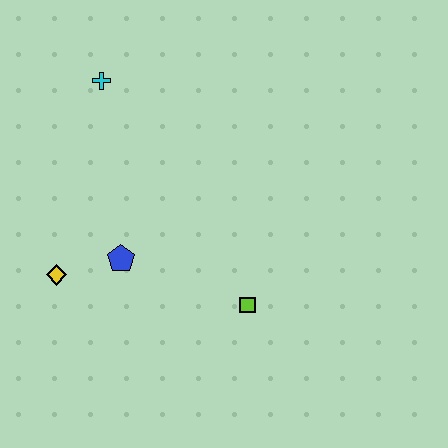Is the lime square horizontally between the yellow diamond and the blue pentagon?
No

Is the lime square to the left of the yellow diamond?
No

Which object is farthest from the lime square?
The cyan cross is farthest from the lime square.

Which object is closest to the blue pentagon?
The yellow diamond is closest to the blue pentagon.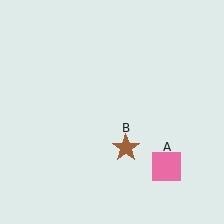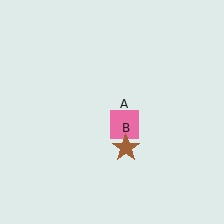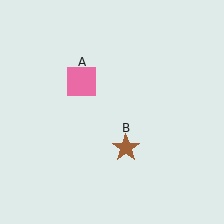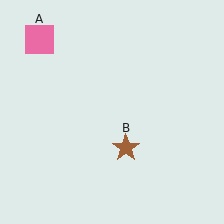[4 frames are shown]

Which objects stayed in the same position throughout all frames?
Brown star (object B) remained stationary.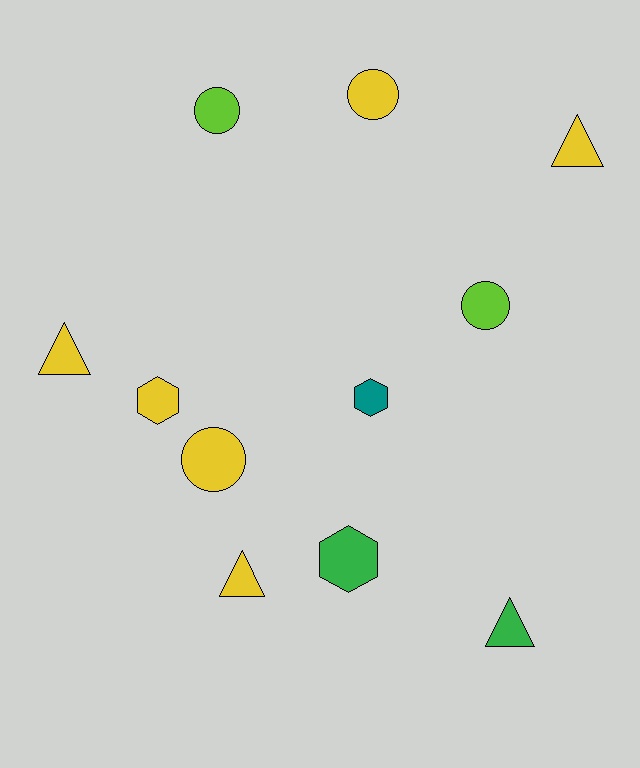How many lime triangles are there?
There are no lime triangles.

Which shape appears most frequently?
Triangle, with 4 objects.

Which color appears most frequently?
Yellow, with 6 objects.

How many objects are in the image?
There are 11 objects.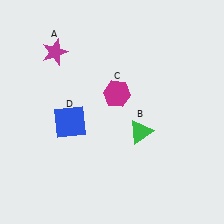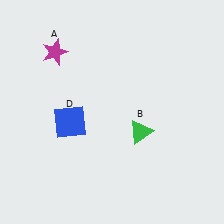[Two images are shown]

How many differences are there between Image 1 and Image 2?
There is 1 difference between the two images.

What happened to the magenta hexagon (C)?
The magenta hexagon (C) was removed in Image 2. It was in the top-right area of Image 1.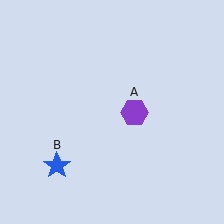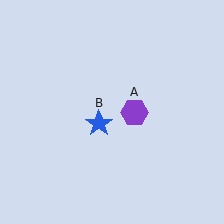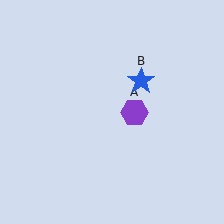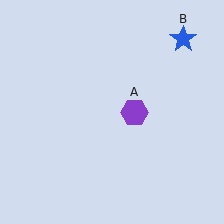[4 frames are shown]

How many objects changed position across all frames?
1 object changed position: blue star (object B).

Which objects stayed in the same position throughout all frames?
Purple hexagon (object A) remained stationary.